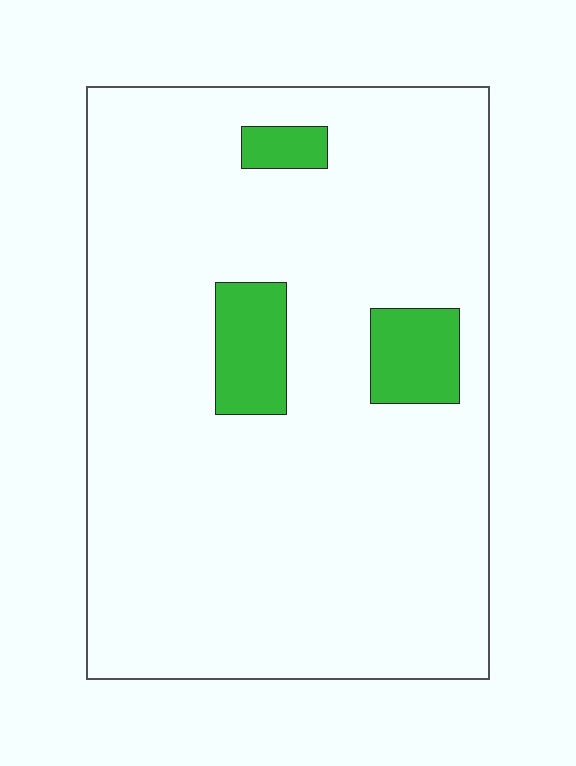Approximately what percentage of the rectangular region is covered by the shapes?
Approximately 10%.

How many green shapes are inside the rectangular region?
3.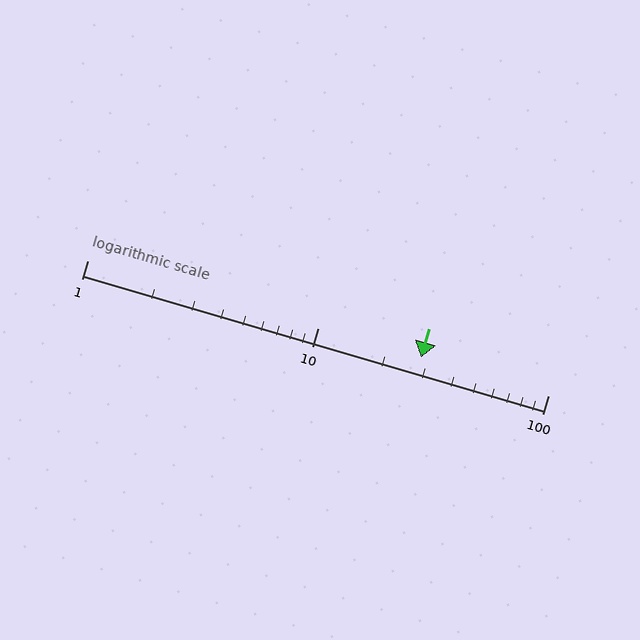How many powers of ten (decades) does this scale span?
The scale spans 2 decades, from 1 to 100.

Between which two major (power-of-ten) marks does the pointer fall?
The pointer is between 10 and 100.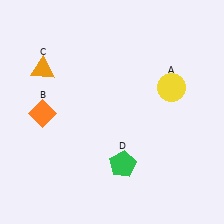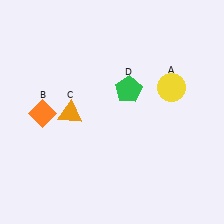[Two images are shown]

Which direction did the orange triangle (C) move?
The orange triangle (C) moved down.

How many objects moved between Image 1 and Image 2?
2 objects moved between the two images.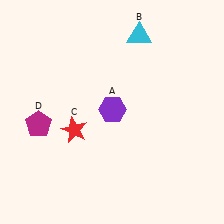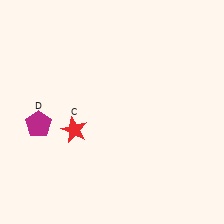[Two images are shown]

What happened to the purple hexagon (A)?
The purple hexagon (A) was removed in Image 2. It was in the top-right area of Image 1.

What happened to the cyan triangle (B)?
The cyan triangle (B) was removed in Image 2. It was in the top-right area of Image 1.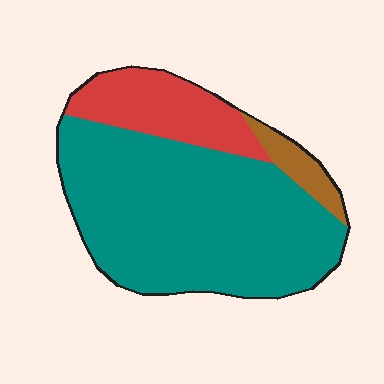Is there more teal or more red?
Teal.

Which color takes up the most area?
Teal, at roughly 75%.